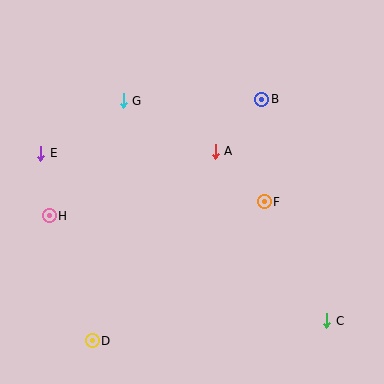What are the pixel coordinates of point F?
Point F is at (264, 202).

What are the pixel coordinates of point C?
Point C is at (327, 321).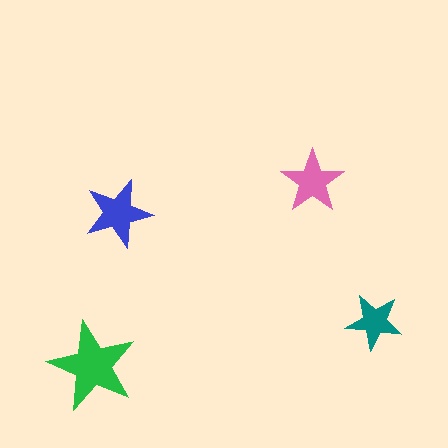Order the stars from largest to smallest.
the green one, the blue one, the pink one, the teal one.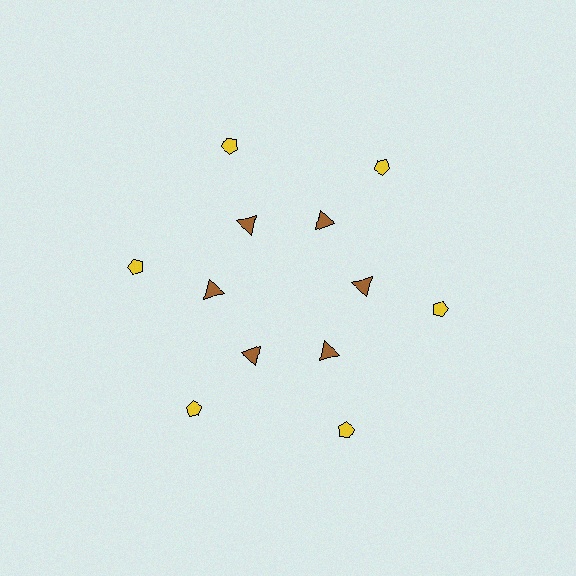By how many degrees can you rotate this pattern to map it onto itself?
The pattern maps onto itself every 60 degrees of rotation.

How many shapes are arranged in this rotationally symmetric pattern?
There are 12 shapes, arranged in 6 groups of 2.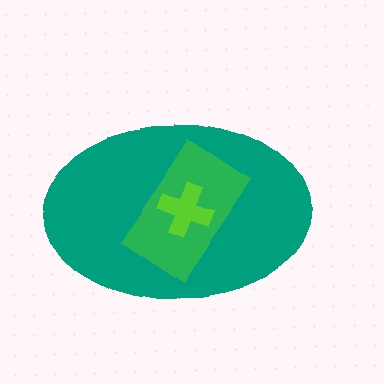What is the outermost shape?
The teal ellipse.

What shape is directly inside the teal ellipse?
The green rectangle.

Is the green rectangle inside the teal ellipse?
Yes.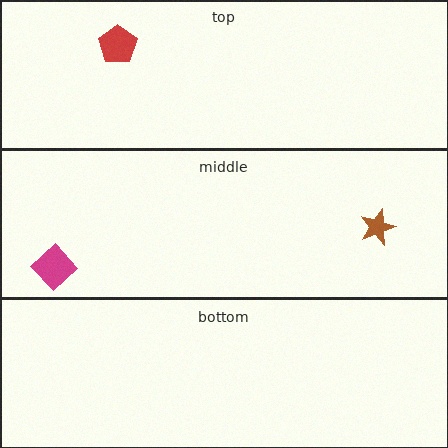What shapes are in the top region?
The red pentagon.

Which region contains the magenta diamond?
The middle region.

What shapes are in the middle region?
The brown star, the magenta diamond.